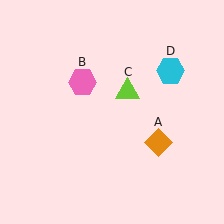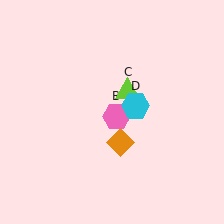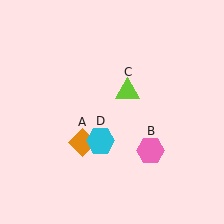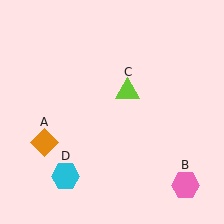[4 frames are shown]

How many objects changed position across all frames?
3 objects changed position: orange diamond (object A), pink hexagon (object B), cyan hexagon (object D).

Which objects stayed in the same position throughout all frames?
Lime triangle (object C) remained stationary.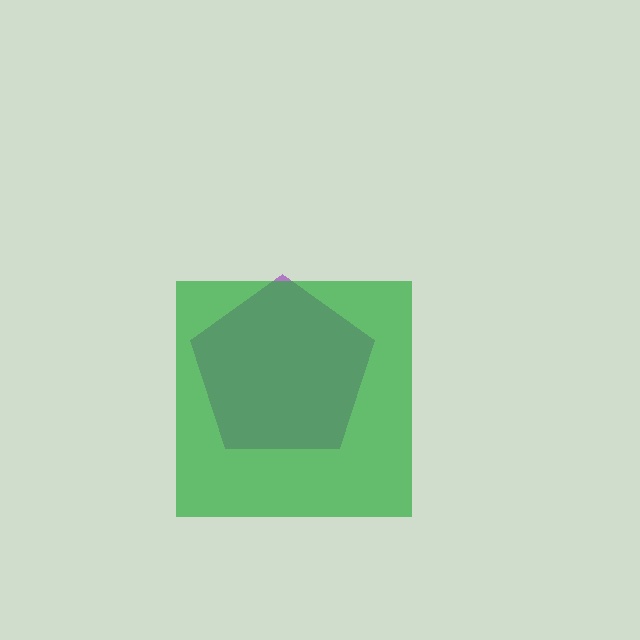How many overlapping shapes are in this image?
There are 2 overlapping shapes in the image.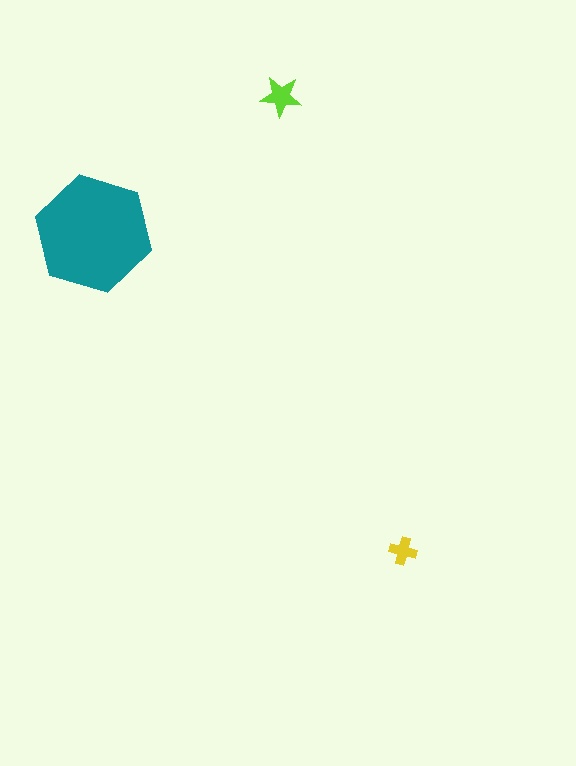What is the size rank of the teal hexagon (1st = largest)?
1st.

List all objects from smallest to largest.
The yellow cross, the lime star, the teal hexagon.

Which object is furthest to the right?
The yellow cross is rightmost.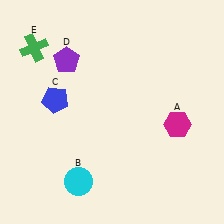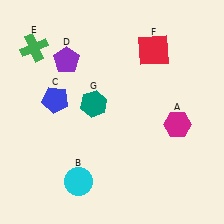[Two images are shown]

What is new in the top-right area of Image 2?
A red square (F) was added in the top-right area of Image 2.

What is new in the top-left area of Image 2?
A teal hexagon (G) was added in the top-left area of Image 2.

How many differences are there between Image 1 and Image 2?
There are 2 differences between the two images.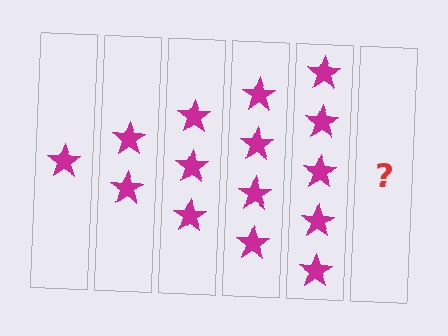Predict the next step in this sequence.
The next step is 6 stars.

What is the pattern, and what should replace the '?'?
The pattern is that each step adds one more star. The '?' should be 6 stars.